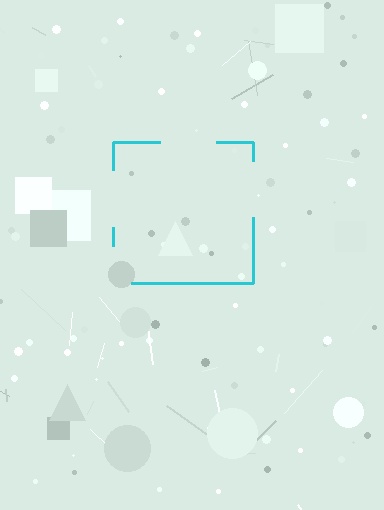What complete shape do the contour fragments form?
The contour fragments form a square.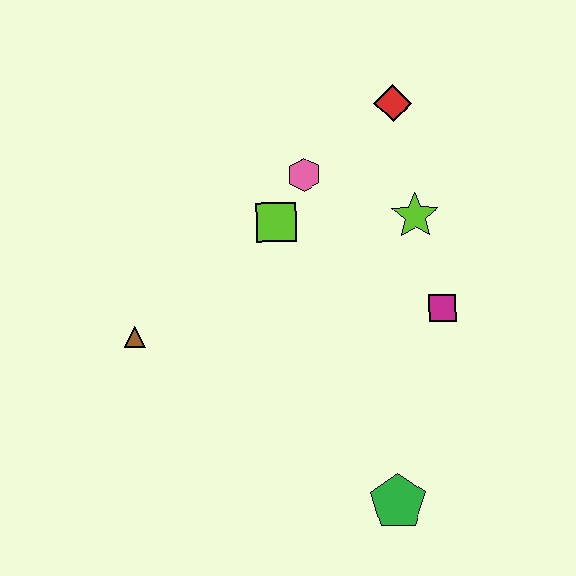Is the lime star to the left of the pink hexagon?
No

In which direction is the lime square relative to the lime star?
The lime square is to the left of the lime star.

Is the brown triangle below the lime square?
Yes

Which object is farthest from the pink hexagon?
The green pentagon is farthest from the pink hexagon.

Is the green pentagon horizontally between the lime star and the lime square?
Yes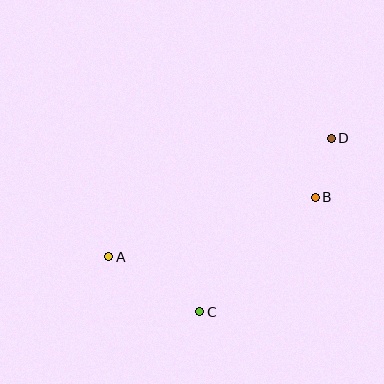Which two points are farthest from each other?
Points A and D are farthest from each other.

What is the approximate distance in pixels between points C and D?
The distance between C and D is approximately 218 pixels.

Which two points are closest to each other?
Points B and D are closest to each other.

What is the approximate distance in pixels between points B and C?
The distance between B and C is approximately 163 pixels.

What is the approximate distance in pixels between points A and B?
The distance between A and B is approximately 215 pixels.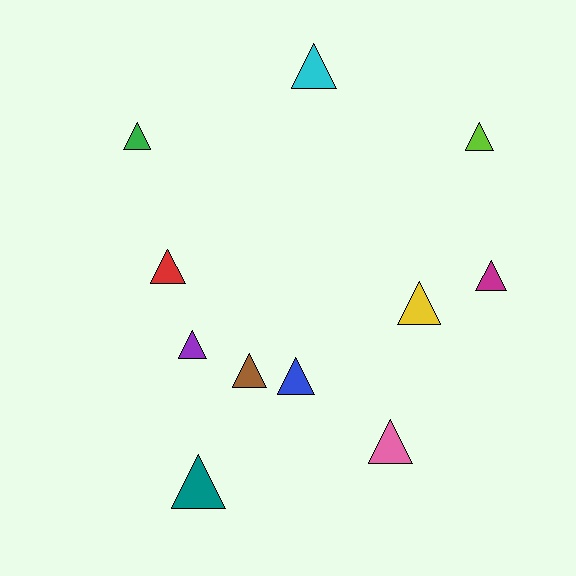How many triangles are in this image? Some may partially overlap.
There are 11 triangles.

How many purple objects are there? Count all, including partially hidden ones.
There is 1 purple object.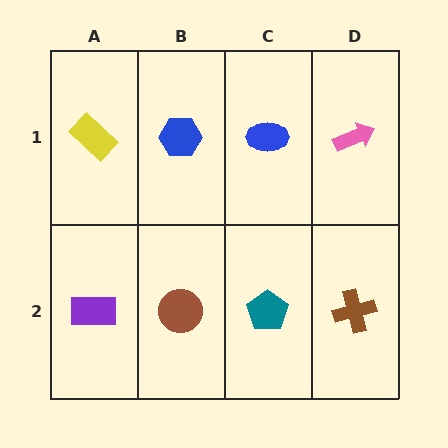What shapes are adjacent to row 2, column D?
A pink arrow (row 1, column D), a teal pentagon (row 2, column C).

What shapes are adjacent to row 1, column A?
A purple rectangle (row 2, column A), a blue hexagon (row 1, column B).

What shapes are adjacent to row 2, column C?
A blue ellipse (row 1, column C), a brown circle (row 2, column B), a brown cross (row 2, column D).